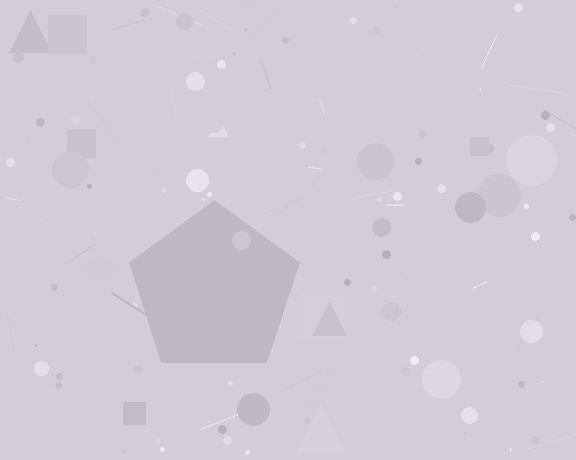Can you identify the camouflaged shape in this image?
The camouflaged shape is a pentagon.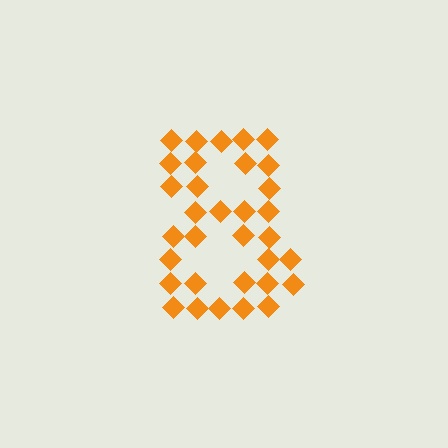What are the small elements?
The small elements are diamonds.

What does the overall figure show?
The overall figure shows the digit 8.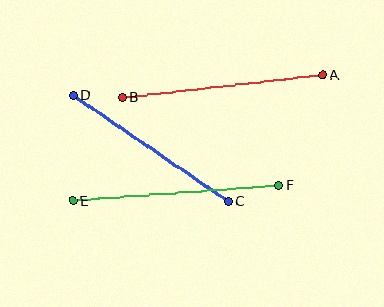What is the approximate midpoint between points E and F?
The midpoint is at approximately (176, 193) pixels.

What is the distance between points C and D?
The distance is approximately 188 pixels.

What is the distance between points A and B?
The distance is approximately 202 pixels.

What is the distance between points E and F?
The distance is approximately 207 pixels.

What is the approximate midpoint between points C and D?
The midpoint is at approximately (151, 148) pixels.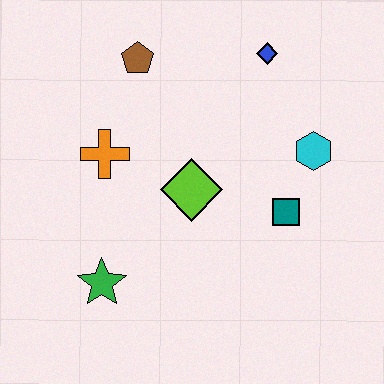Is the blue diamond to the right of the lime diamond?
Yes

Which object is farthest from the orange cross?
The cyan hexagon is farthest from the orange cross.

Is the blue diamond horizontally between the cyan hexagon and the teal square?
No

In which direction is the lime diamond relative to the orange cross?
The lime diamond is to the right of the orange cross.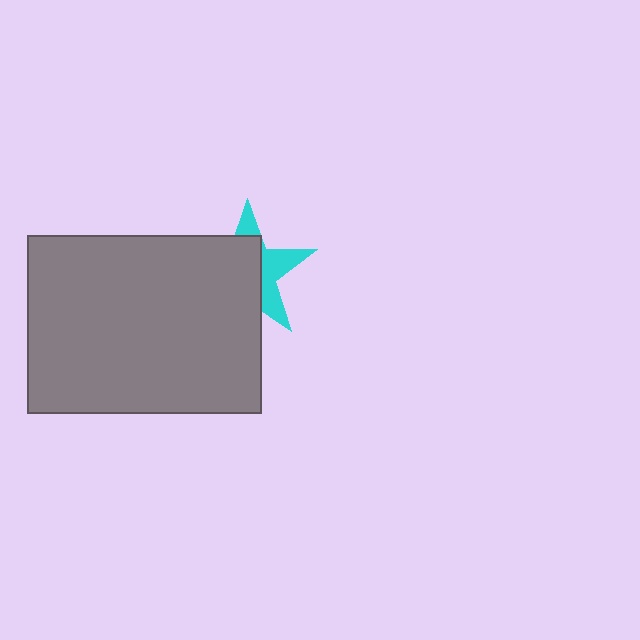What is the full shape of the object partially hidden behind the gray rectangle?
The partially hidden object is a cyan star.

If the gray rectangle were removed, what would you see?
You would see the complete cyan star.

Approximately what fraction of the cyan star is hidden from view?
Roughly 61% of the cyan star is hidden behind the gray rectangle.